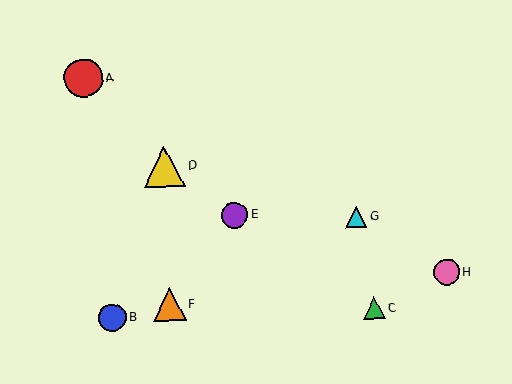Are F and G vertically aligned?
No, F is at x≈169 and G is at x≈356.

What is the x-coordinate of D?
Object D is at x≈164.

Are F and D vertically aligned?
Yes, both are at x≈169.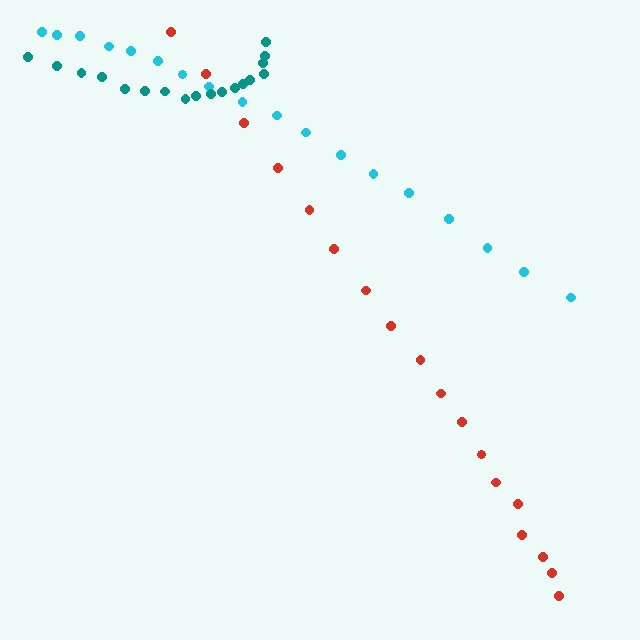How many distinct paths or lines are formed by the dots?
There are 3 distinct paths.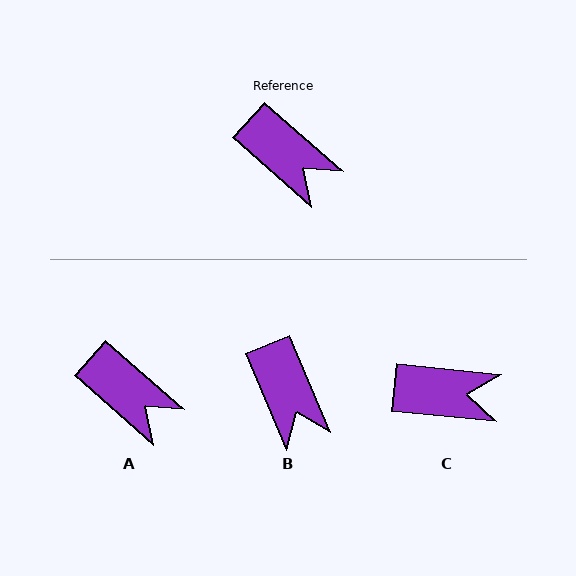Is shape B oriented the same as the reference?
No, it is off by about 26 degrees.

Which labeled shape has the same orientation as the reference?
A.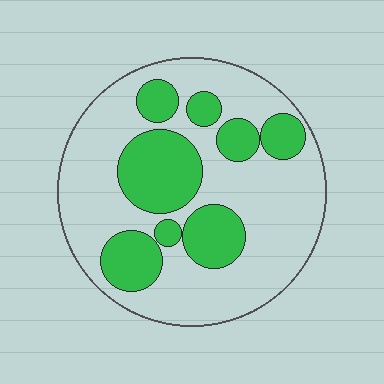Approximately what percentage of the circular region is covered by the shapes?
Approximately 30%.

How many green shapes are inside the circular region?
8.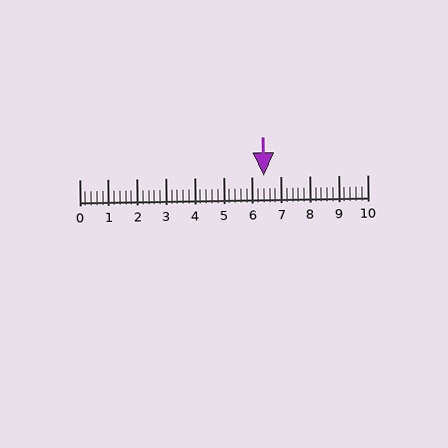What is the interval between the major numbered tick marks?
The major tick marks are spaced 1 units apart.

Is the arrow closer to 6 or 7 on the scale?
The arrow is closer to 6.